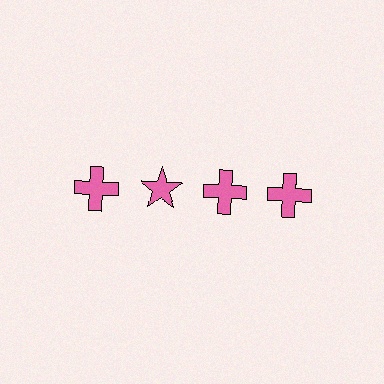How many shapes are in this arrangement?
There are 4 shapes arranged in a grid pattern.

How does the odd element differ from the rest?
It has a different shape: star instead of cross.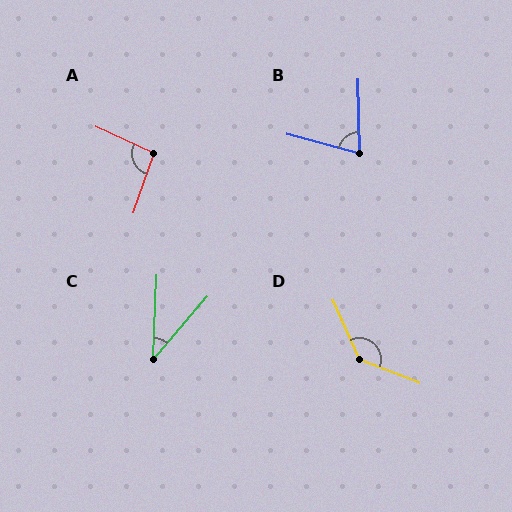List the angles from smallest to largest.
C (38°), B (73°), A (96°), D (135°).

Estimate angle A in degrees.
Approximately 96 degrees.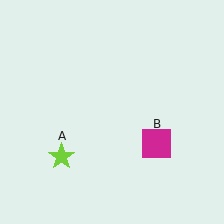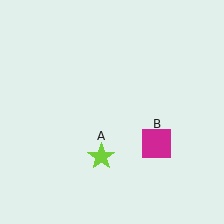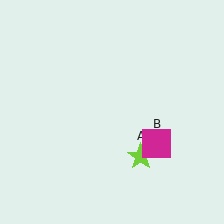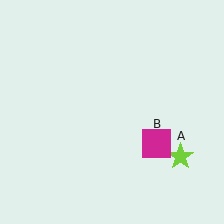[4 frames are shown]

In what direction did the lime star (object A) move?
The lime star (object A) moved right.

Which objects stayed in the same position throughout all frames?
Magenta square (object B) remained stationary.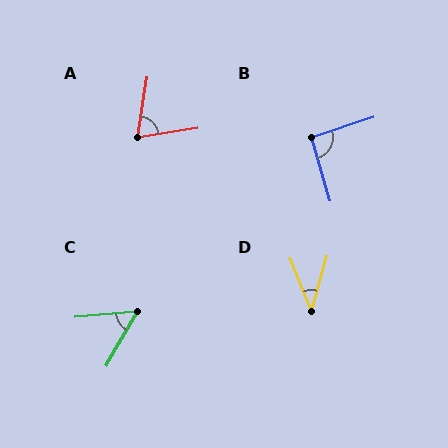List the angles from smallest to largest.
D (36°), C (55°), A (72°), B (91°).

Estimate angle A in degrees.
Approximately 72 degrees.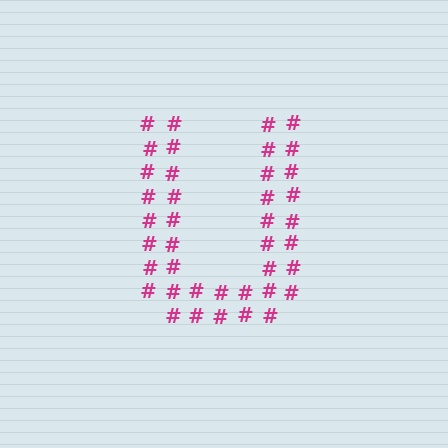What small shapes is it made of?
It is made of small hash symbols.